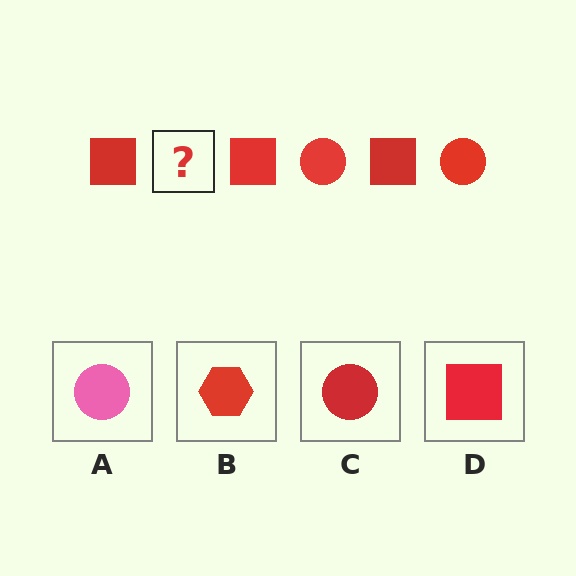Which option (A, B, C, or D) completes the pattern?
C.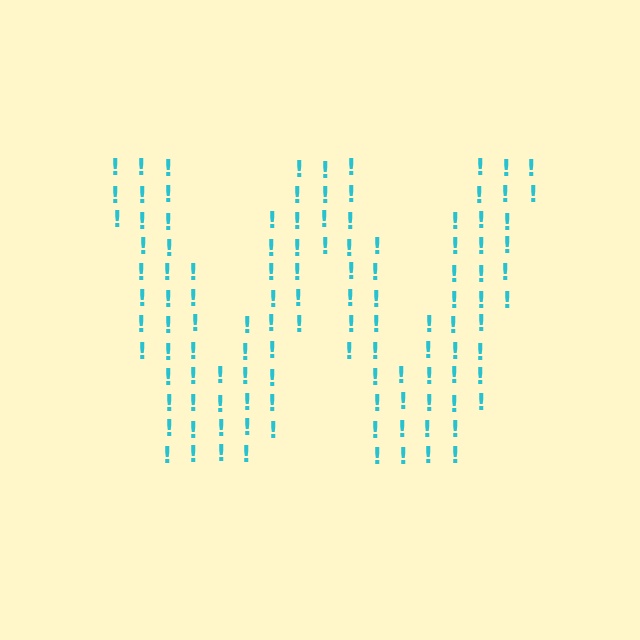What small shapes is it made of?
It is made of small exclamation marks.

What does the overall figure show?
The overall figure shows the letter W.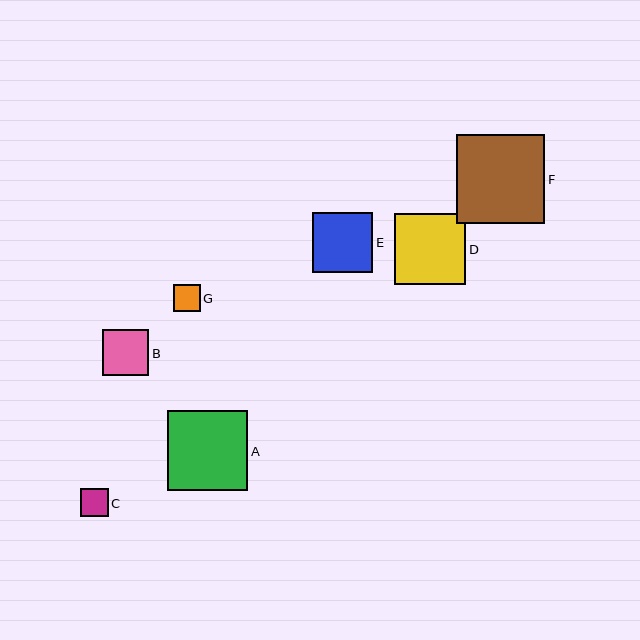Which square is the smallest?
Square G is the smallest with a size of approximately 27 pixels.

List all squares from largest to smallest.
From largest to smallest: F, A, D, E, B, C, G.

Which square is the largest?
Square F is the largest with a size of approximately 89 pixels.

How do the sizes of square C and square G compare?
Square C and square G are approximately the same size.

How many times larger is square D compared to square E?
Square D is approximately 1.2 times the size of square E.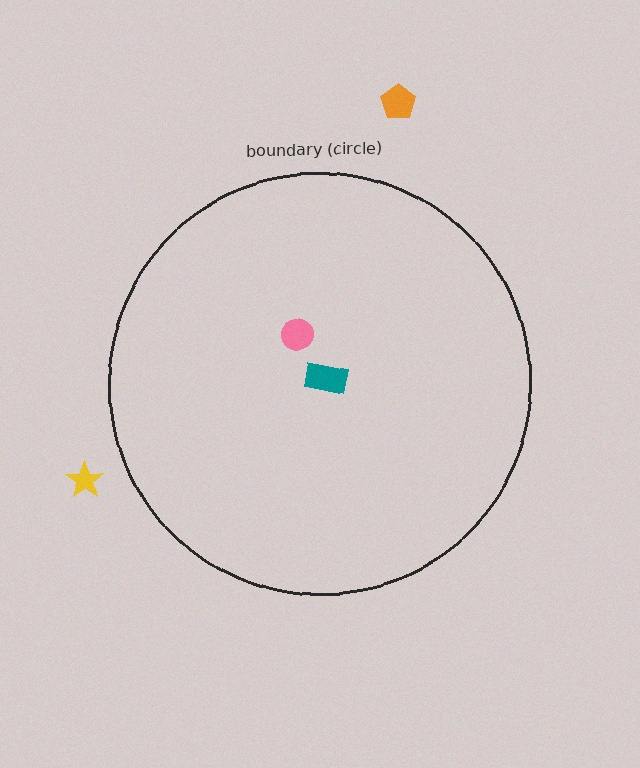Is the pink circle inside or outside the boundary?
Inside.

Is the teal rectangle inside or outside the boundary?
Inside.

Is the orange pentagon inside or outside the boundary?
Outside.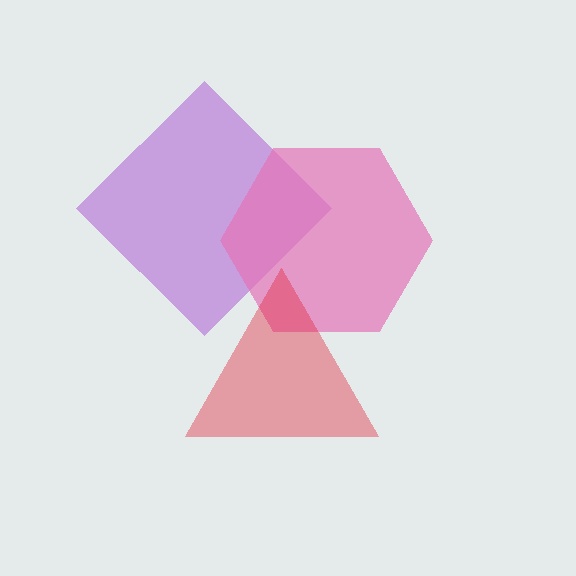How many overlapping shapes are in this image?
There are 3 overlapping shapes in the image.